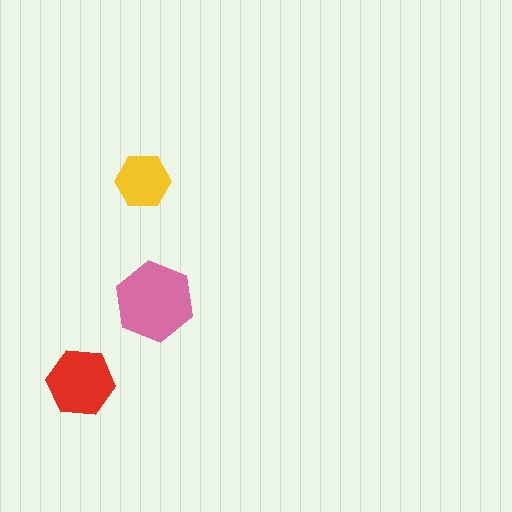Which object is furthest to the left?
The red hexagon is leftmost.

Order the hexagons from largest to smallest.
the pink one, the red one, the yellow one.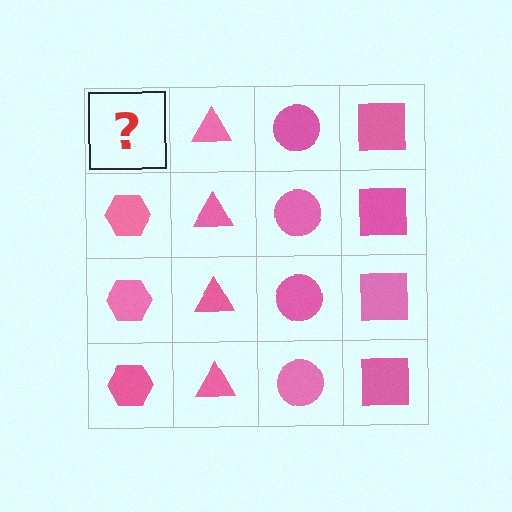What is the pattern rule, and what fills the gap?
The rule is that each column has a consistent shape. The gap should be filled with a pink hexagon.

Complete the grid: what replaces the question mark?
The question mark should be replaced with a pink hexagon.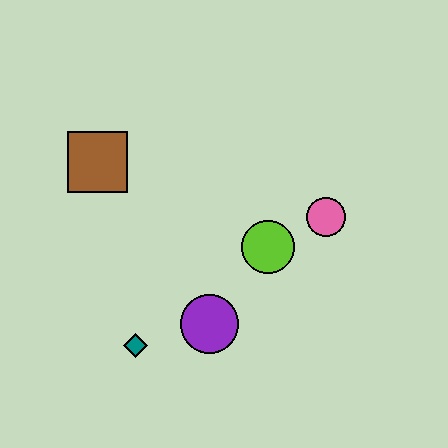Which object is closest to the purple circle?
The teal diamond is closest to the purple circle.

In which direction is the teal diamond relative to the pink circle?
The teal diamond is to the left of the pink circle.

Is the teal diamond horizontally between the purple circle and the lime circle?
No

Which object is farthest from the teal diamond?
The pink circle is farthest from the teal diamond.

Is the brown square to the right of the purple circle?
No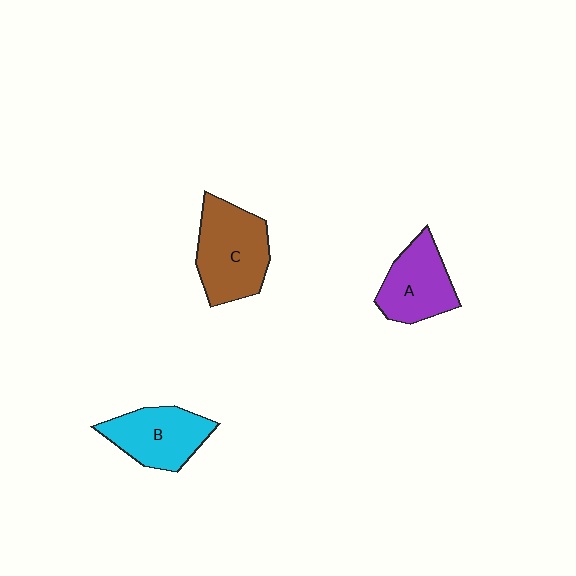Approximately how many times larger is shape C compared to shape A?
Approximately 1.3 times.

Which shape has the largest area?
Shape C (brown).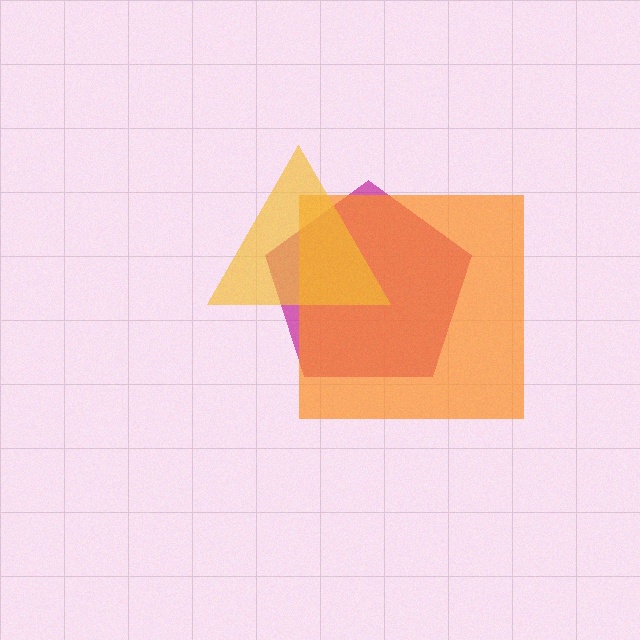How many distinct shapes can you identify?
There are 3 distinct shapes: a magenta pentagon, an orange square, a yellow triangle.